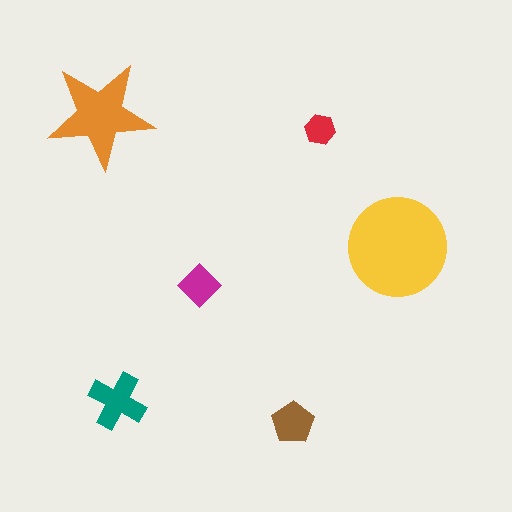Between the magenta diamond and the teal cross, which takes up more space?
The teal cross.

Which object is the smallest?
The red hexagon.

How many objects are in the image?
There are 6 objects in the image.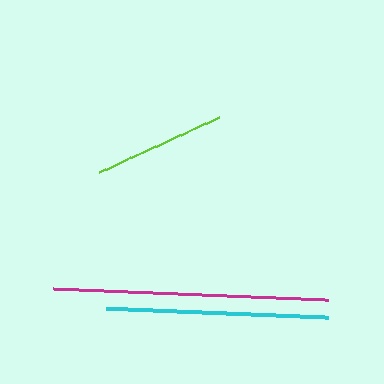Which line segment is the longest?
The magenta line is the longest at approximately 275 pixels.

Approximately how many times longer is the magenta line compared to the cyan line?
The magenta line is approximately 1.2 times the length of the cyan line.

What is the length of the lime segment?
The lime segment is approximately 132 pixels long.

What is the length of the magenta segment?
The magenta segment is approximately 275 pixels long.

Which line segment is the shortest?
The lime line is the shortest at approximately 132 pixels.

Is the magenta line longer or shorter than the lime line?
The magenta line is longer than the lime line.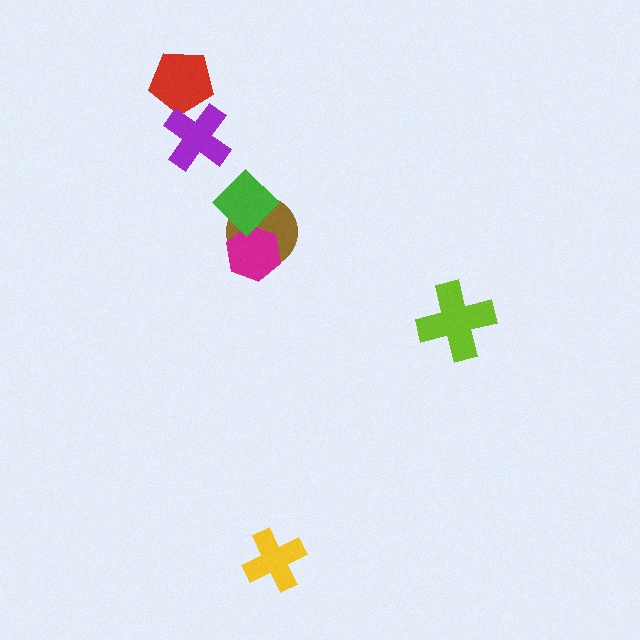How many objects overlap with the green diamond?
2 objects overlap with the green diamond.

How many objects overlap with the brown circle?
2 objects overlap with the brown circle.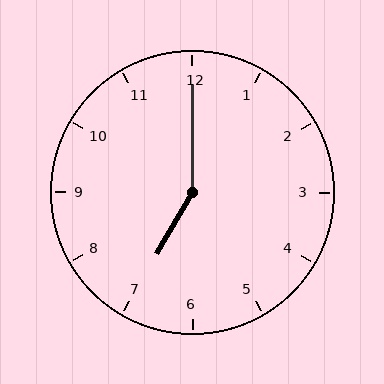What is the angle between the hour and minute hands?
Approximately 150 degrees.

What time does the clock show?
7:00.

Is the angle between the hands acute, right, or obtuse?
It is obtuse.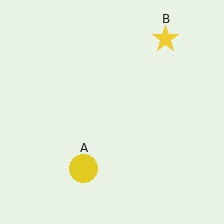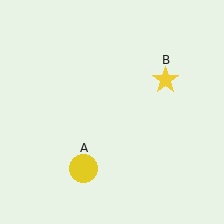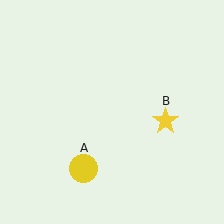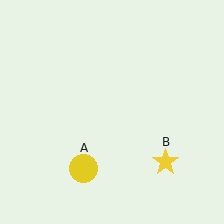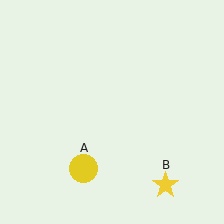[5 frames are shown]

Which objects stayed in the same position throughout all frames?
Yellow circle (object A) remained stationary.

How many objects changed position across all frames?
1 object changed position: yellow star (object B).